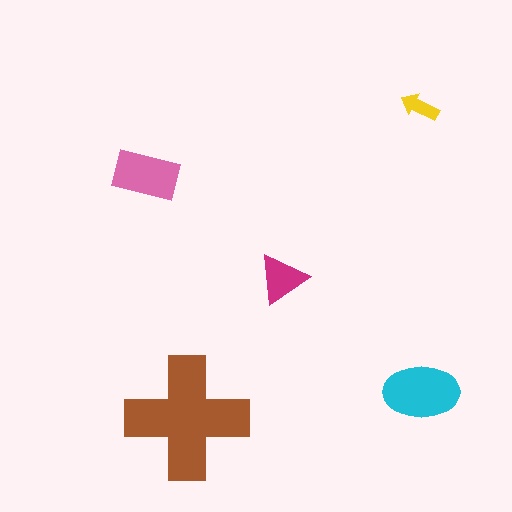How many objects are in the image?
There are 5 objects in the image.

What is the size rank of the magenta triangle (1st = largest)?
4th.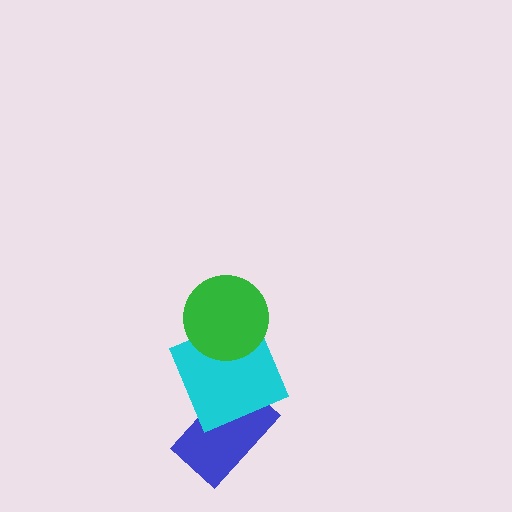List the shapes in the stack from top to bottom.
From top to bottom: the green circle, the cyan square, the blue rectangle.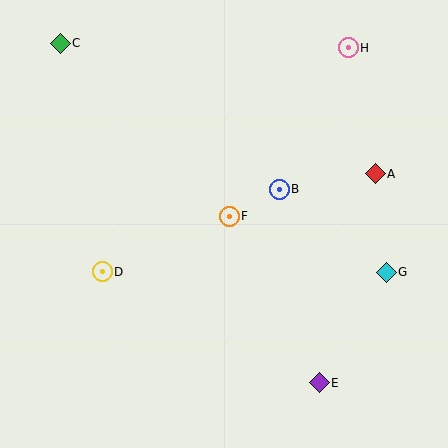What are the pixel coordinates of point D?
Point D is at (102, 272).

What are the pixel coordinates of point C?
Point C is at (60, 43).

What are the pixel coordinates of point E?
Point E is at (319, 383).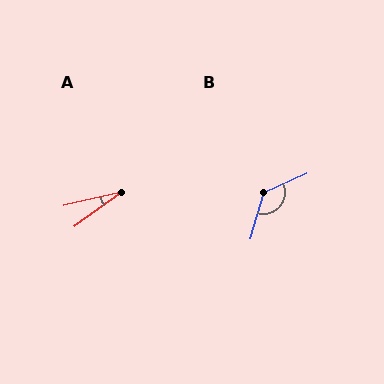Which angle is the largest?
B, at approximately 130 degrees.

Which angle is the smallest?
A, at approximately 23 degrees.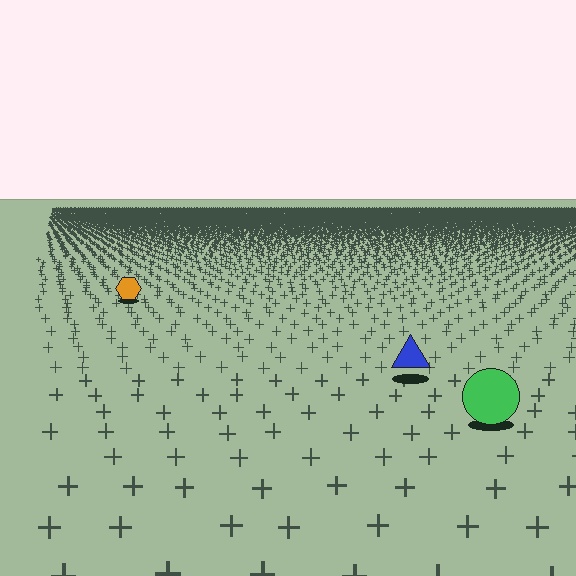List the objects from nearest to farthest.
From nearest to farthest: the green circle, the blue triangle, the orange hexagon.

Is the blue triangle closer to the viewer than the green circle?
No. The green circle is closer — you can tell from the texture gradient: the ground texture is coarser near it.